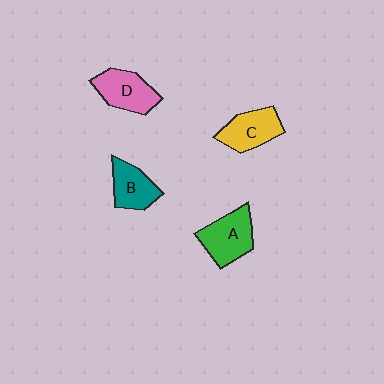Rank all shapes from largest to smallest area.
From largest to smallest: A (green), D (pink), C (yellow), B (teal).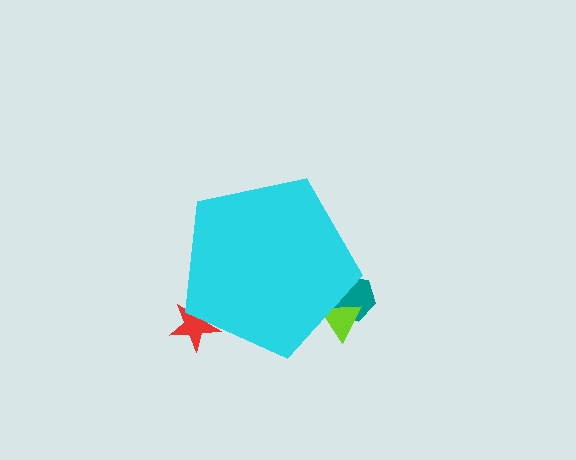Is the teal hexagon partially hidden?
Yes, the teal hexagon is partially hidden behind the cyan pentagon.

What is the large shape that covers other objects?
A cyan pentagon.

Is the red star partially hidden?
Yes, the red star is partially hidden behind the cyan pentagon.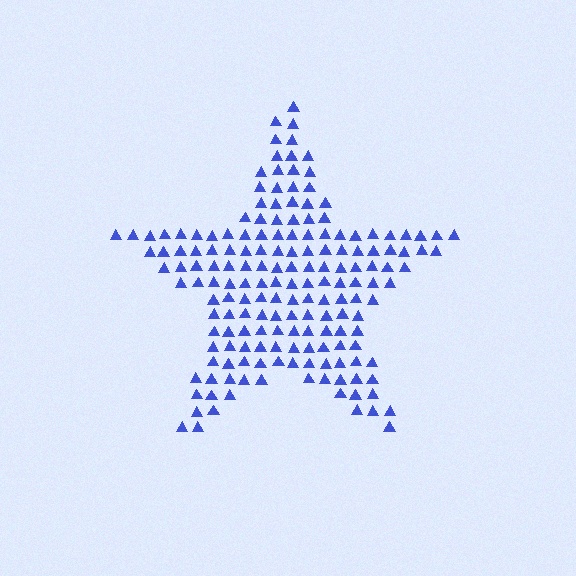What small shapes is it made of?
It is made of small triangles.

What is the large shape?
The large shape is a star.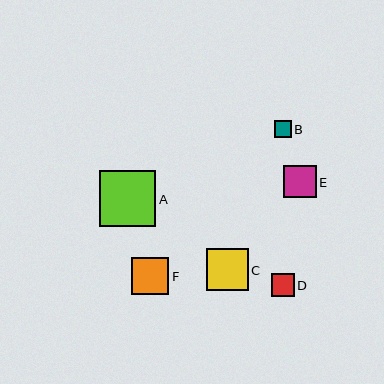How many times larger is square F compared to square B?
Square F is approximately 2.2 times the size of square B.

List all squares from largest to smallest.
From largest to smallest: A, C, F, E, D, B.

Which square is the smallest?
Square B is the smallest with a size of approximately 17 pixels.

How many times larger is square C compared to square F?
Square C is approximately 1.1 times the size of square F.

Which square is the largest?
Square A is the largest with a size of approximately 56 pixels.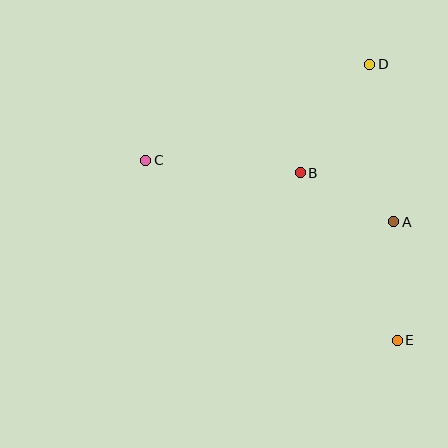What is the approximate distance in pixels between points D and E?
The distance between D and E is approximately 277 pixels.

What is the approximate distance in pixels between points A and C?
The distance between A and C is approximately 256 pixels.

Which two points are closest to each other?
Points A and B are closest to each other.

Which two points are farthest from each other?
Points C and E are farthest from each other.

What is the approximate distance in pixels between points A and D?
The distance between A and D is approximately 159 pixels.